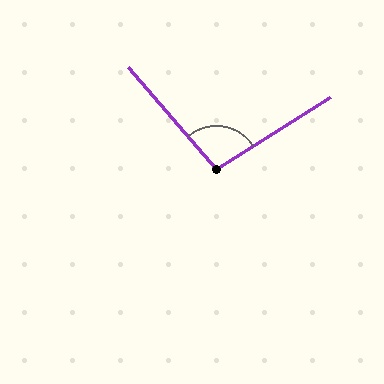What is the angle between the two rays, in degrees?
Approximately 98 degrees.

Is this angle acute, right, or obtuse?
It is obtuse.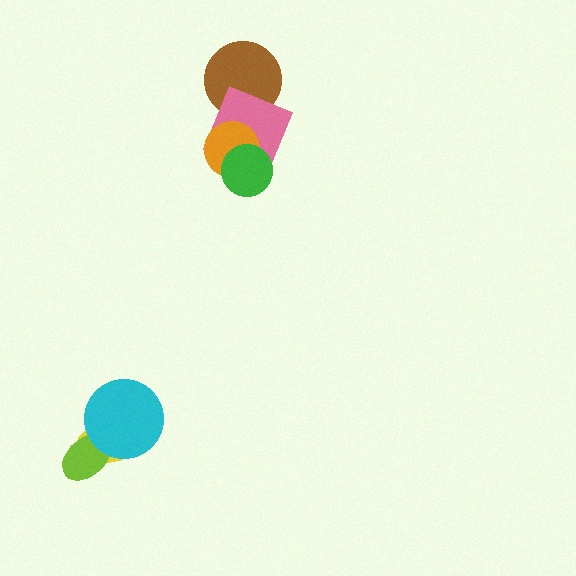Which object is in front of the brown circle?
The pink diamond is in front of the brown circle.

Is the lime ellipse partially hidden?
Yes, it is partially covered by another shape.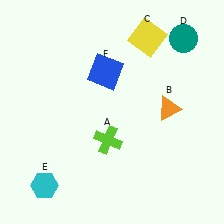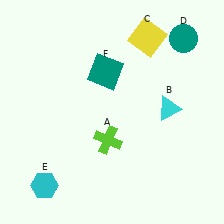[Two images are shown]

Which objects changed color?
B changed from orange to cyan. F changed from blue to teal.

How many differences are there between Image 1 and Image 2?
There are 2 differences between the two images.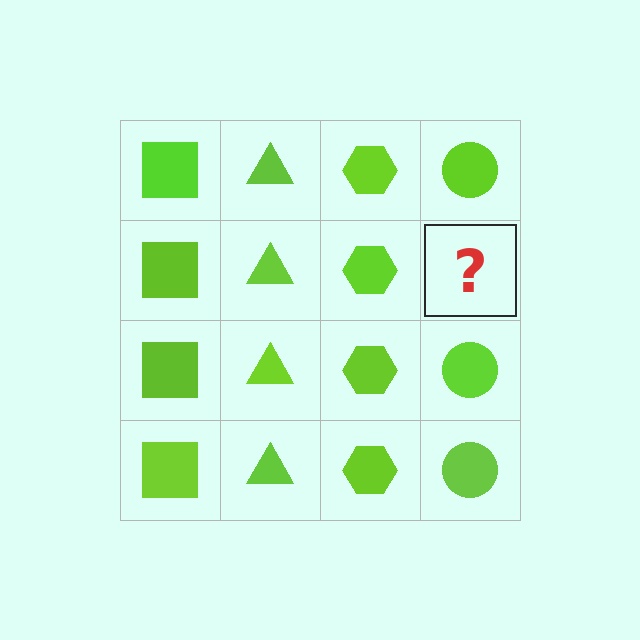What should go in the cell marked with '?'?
The missing cell should contain a lime circle.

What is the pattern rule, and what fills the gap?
The rule is that each column has a consistent shape. The gap should be filled with a lime circle.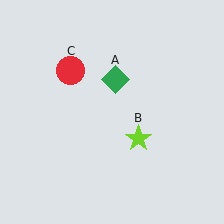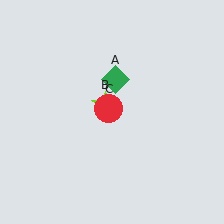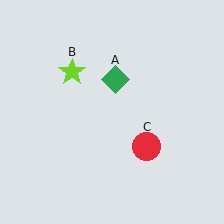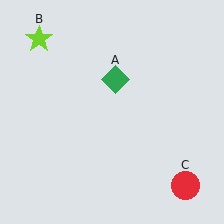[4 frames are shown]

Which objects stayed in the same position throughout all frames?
Green diamond (object A) remained stationary.